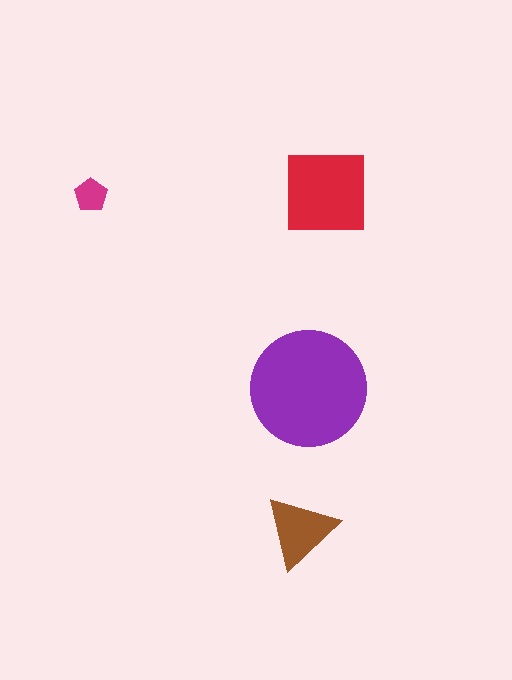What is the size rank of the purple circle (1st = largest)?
1st.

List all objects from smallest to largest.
The magenta pentagon, the brown triangle, the red square, the purple circle.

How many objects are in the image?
There are 4 objects in the image.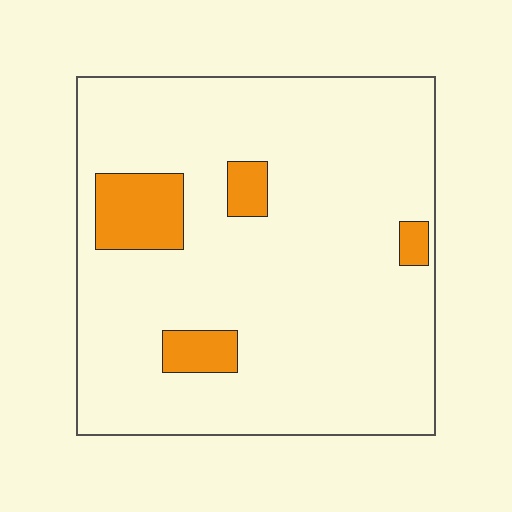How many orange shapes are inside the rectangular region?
4.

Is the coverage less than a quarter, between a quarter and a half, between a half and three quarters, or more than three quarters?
Less than a quarter.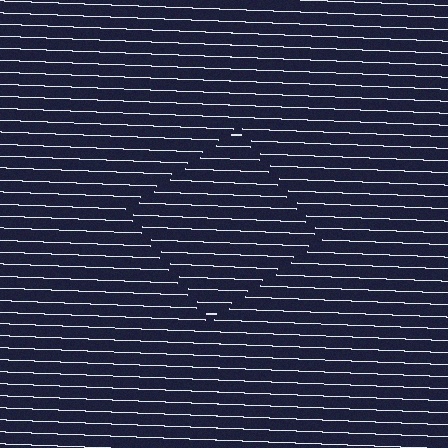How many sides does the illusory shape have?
4 sides — the line-ends trace a square.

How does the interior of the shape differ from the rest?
The interior of the shape contains the same grating, shifted by half a period — the contour is defined by the phase discontinuity where line-ends from the inner and outer gratings abut.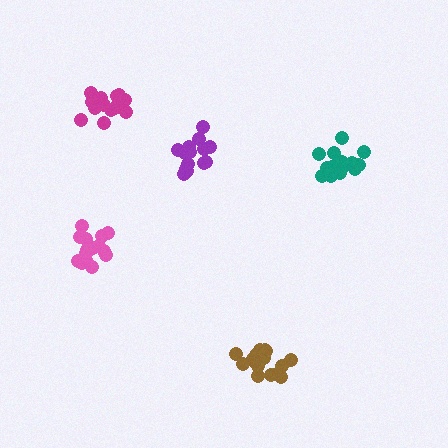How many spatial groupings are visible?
There are 5 spatial groupings.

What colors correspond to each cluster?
The clusters are colored: brown, purple, teal, magenta, pink.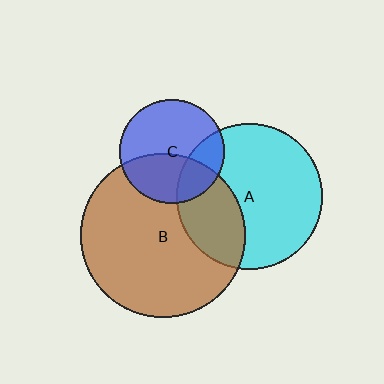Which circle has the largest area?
Circle B (brown).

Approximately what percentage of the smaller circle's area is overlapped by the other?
Approximately 40%.